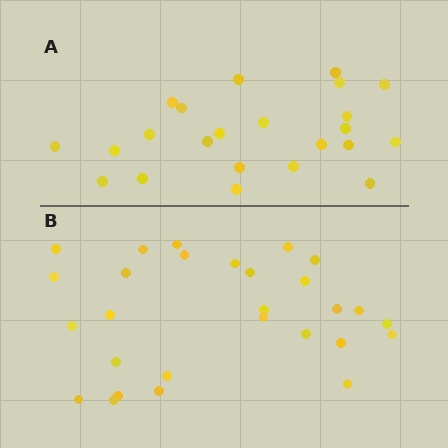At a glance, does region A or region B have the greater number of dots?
Region B (the bottom region) has more dots.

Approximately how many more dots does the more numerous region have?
Region B has about 5 more dots than region A.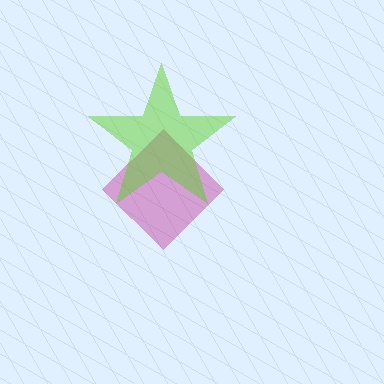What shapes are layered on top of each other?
The layered shapes are: a magenta diamond, a lime star.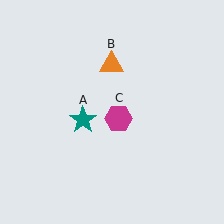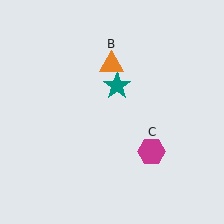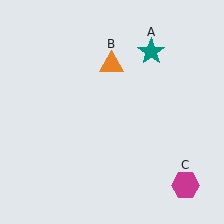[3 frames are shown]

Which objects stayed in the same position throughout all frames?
Orange triangle (object B) remained stationary.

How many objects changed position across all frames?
2 objects changed position: teal star (object A), magenta hexagon (object C).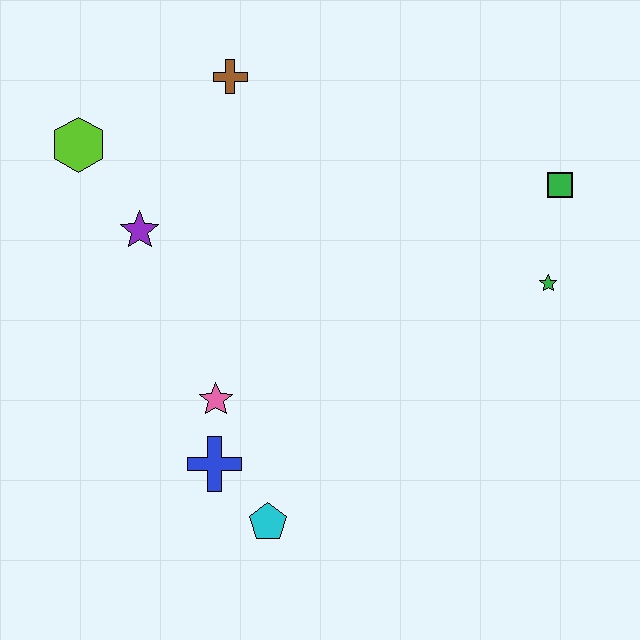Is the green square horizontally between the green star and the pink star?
No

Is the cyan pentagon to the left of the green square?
Yes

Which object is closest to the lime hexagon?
The purple star is closest to the lime hexagon.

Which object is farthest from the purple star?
The green square is farthest from the purple star.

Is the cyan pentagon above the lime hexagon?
No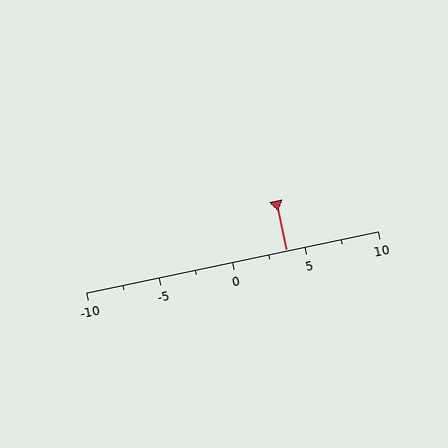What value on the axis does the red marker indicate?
The marker indicates approximately 3.8.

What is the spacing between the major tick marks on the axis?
The major ticks are spaced 5 apart.